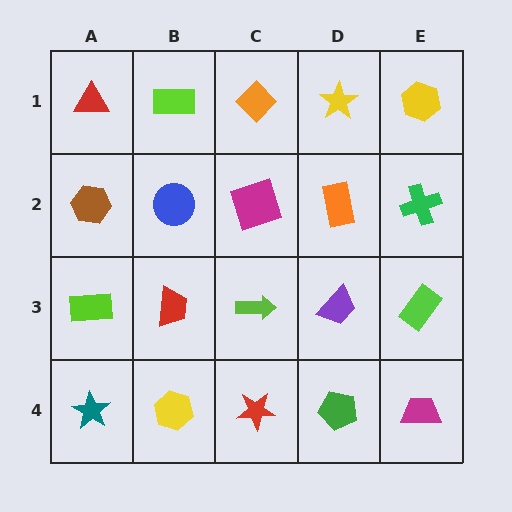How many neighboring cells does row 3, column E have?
3.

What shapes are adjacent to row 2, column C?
An orange diamond (row 1, column C), a lime arrow (row 3, column C), a blue circle (row 2, column B), an orange rectangle (row 2, column D).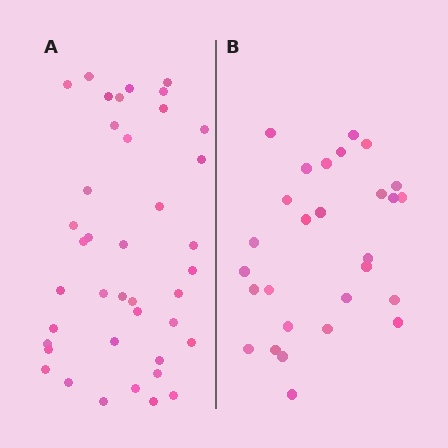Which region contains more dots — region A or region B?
Region A (the left region) has more dots.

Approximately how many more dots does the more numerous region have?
Region A has roughly 12 or so more dots than region B.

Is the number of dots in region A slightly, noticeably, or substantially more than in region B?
Region A has noticeably more, but not dramatically so. The ratio is roughly 1.4 to 1.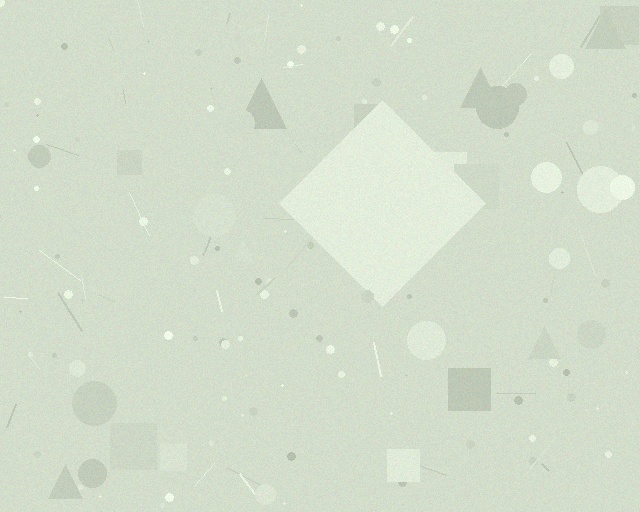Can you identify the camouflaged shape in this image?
The camouflaged shape is a diamond.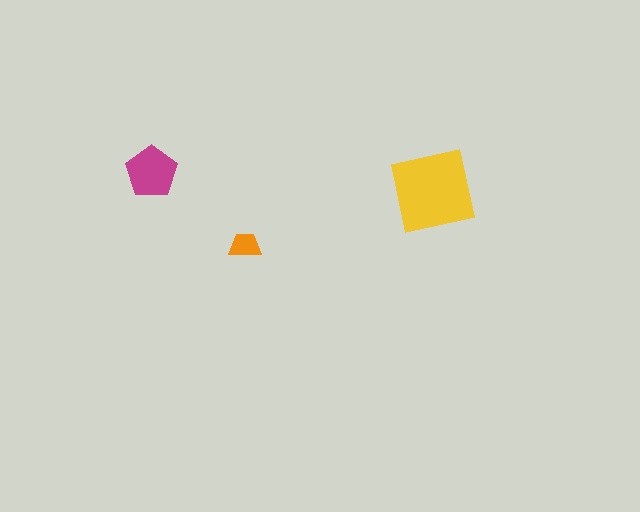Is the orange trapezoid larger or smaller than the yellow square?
Smaller.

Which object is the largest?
The yellow square.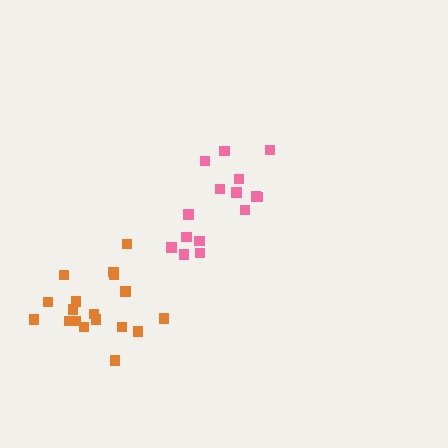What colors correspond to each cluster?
The clusters are colored: pink, orange.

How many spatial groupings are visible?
There are 2 spatial groupings.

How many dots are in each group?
Group 1: 15 dots, Group 2: 18 dots (33 total).